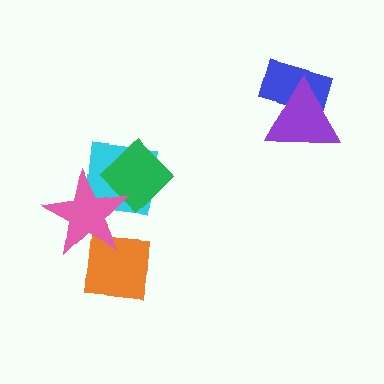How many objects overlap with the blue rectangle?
1 object overlaps with the blue rectangle.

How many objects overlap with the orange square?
1 object overlaps with the orange square.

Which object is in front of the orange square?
The pink star is in front of the orange square.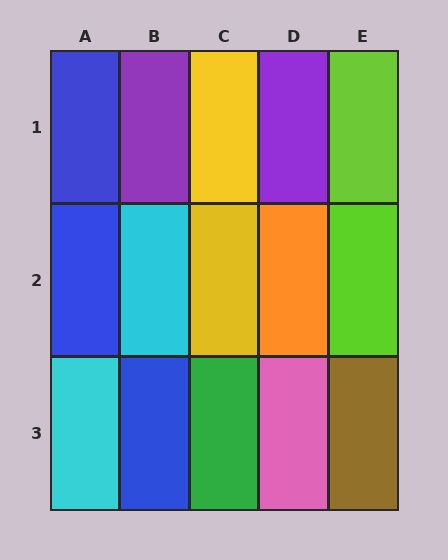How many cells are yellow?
2 cells are yellow.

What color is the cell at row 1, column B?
Purple.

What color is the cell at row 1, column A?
Blue.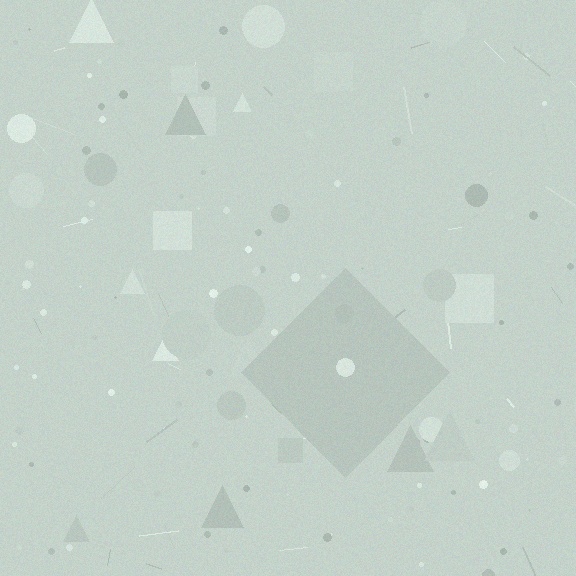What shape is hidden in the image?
A diamond is hidden in the image.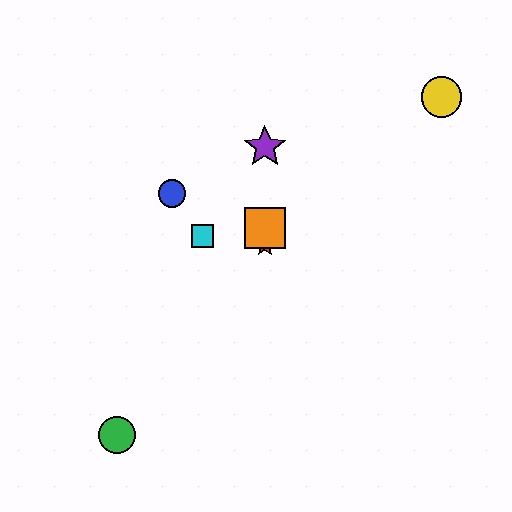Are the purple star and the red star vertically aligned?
Yes, both are at x≈265.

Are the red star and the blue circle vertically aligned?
No, the red star is at x≈265 and the blue circle is at x≈172.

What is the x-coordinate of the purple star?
The purple star is at x≈265.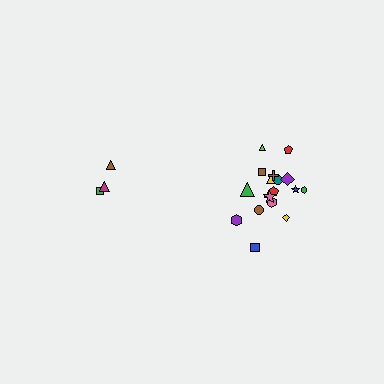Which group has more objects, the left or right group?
The right group.